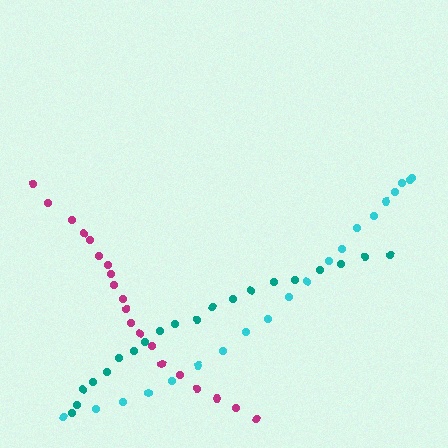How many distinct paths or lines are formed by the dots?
There are 3 distinct paths.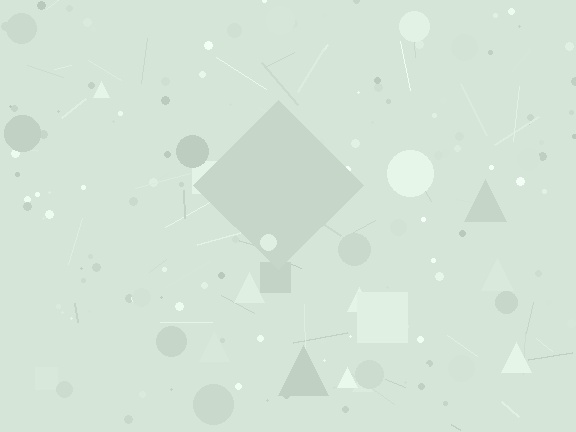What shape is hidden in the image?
A diamond is hidden in the image.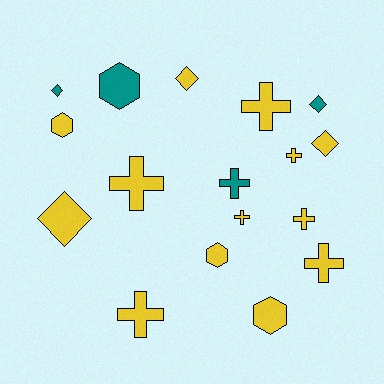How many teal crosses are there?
There is 1 teal cross.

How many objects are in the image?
There are 17 objects.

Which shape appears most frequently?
Cross, with 8 objects.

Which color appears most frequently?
Yellow, with 13 objects.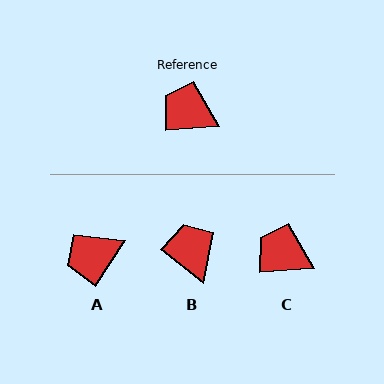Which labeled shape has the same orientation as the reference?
C.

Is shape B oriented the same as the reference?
No, it is off by about 42 degrees.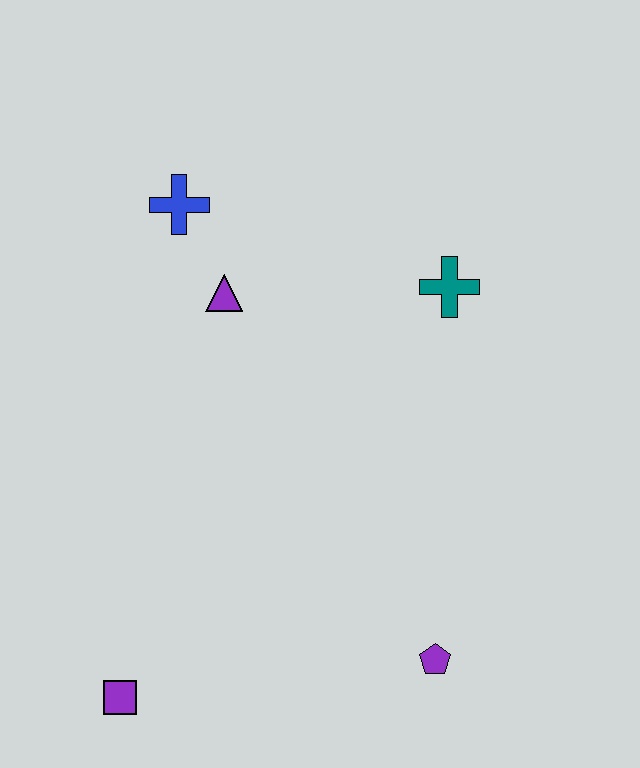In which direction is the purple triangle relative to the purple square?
The purple triangle is above the purple square.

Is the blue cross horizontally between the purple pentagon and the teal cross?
No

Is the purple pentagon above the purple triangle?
No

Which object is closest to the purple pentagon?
The purple square is closest to the purple pentagon.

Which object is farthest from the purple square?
The teal cross is farthest from the purple square.